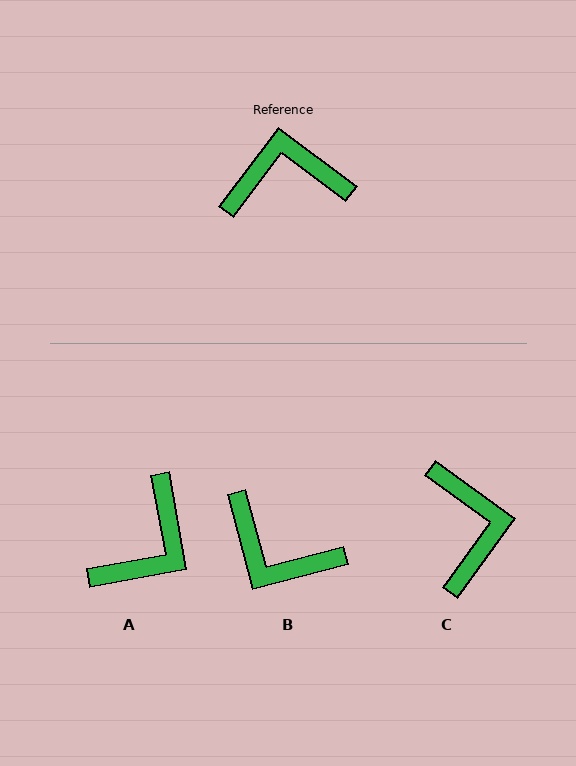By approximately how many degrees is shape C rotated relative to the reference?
Approximately 89 degrees clockwise.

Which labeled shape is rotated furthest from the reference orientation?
B, about 142 degrees away.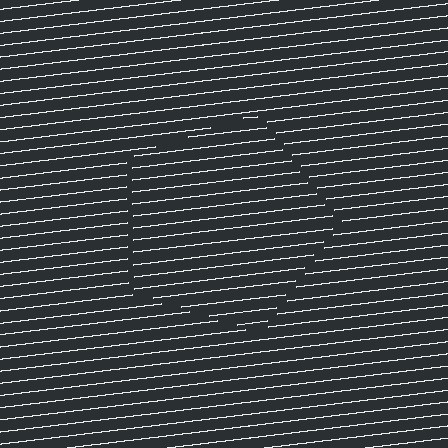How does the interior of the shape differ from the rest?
The interior of the shape contains the same grating, shifted by half a period — the contour is defined by the phase discontinuity where line-ends from the inner and outer gratings abut.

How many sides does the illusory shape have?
5 sides — the line-ends trace a pentagon.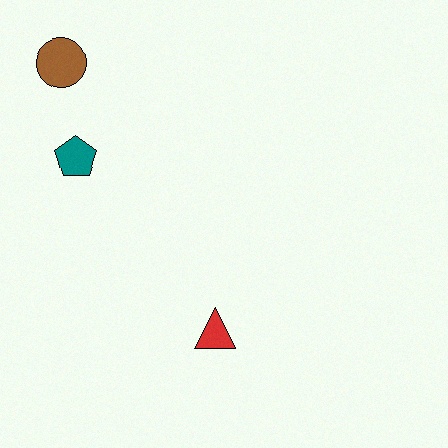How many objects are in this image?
There are 3 objects.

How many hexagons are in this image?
There are no hexagons.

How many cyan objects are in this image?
There are no cyan objects.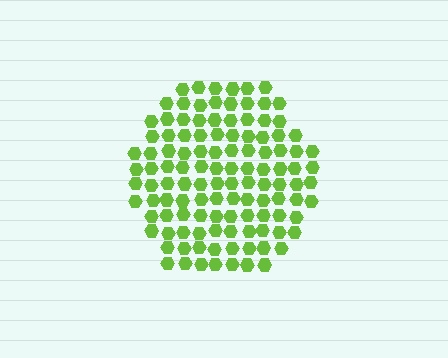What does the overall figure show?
The overall figure shows a hexagon.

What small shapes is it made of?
It is made of small hexagons.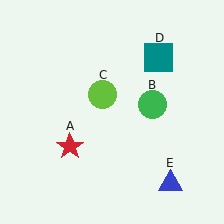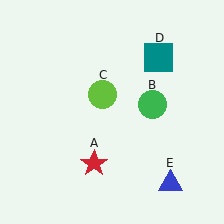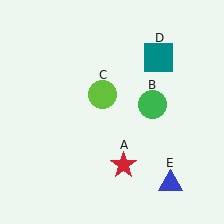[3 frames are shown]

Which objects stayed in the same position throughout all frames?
Green circle (object B) and lime circle (object C) and teal square (object D) and blue triangle (object E) remained stationary.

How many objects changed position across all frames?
1 object changed position: red star (object A).